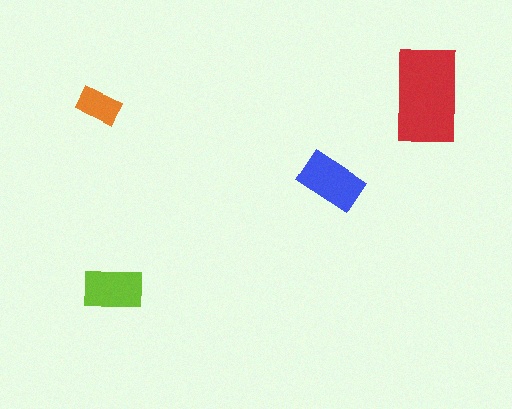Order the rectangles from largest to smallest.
the red one, the blue one, the lime one, the orange one.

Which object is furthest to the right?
The red rectangle is rightmost.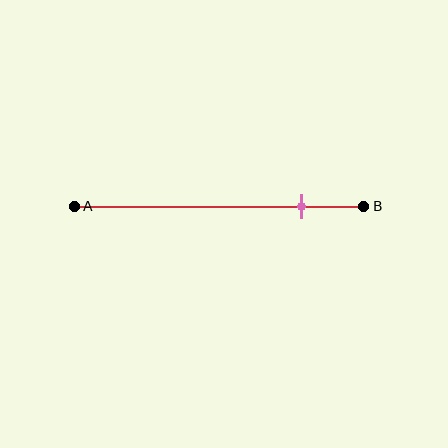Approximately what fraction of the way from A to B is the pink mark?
The pink mark is approximately 80% of the way from A to B.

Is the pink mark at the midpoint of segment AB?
No, the mark is at about 80% from A, not at the 50% midpoint.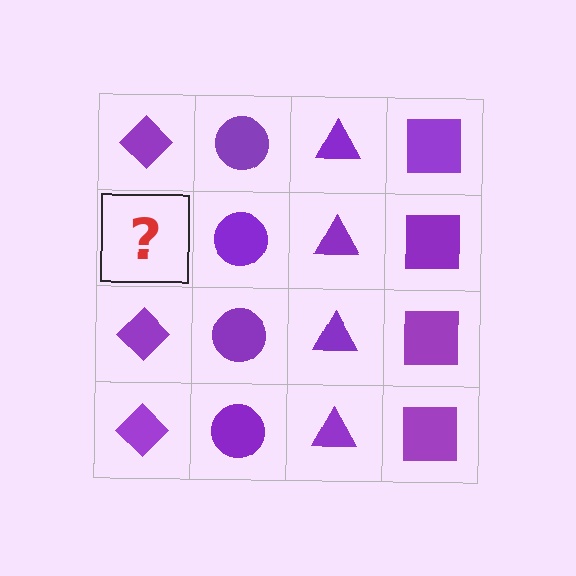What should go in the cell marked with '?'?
The missing cell should contain a purple diamond.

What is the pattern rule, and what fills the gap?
The rule is that each column has a consistent shape. The gap should be filled with a purple diamond.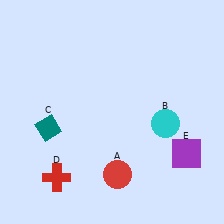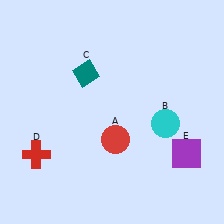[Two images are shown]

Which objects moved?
The objects that moved are: the red circle (A), the teal diamond (C), the red cross (D).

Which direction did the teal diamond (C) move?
The teal diamond (C) moved up.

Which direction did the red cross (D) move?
The red cross (D) moved up.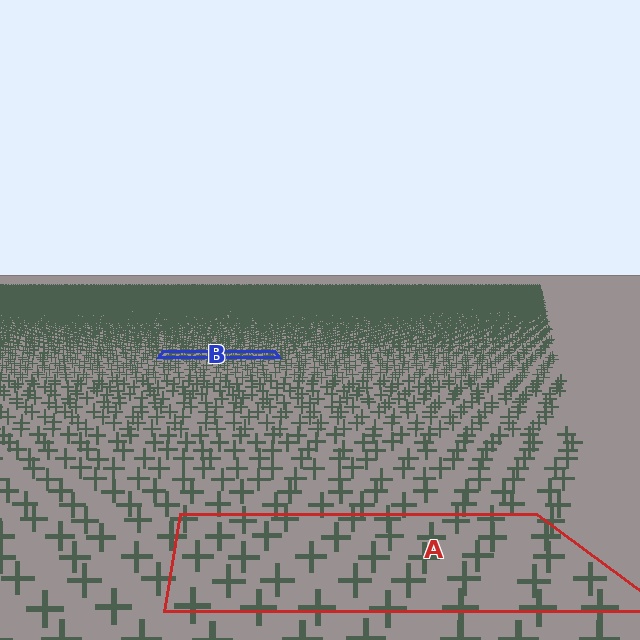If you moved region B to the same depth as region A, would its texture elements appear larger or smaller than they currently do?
They would appear larger. At a closer depth, the same texture elements are projected at a bigger on-screen size.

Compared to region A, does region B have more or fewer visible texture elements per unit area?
Region B has more texture elements per unit area — they are packed more densely because it is farther away.